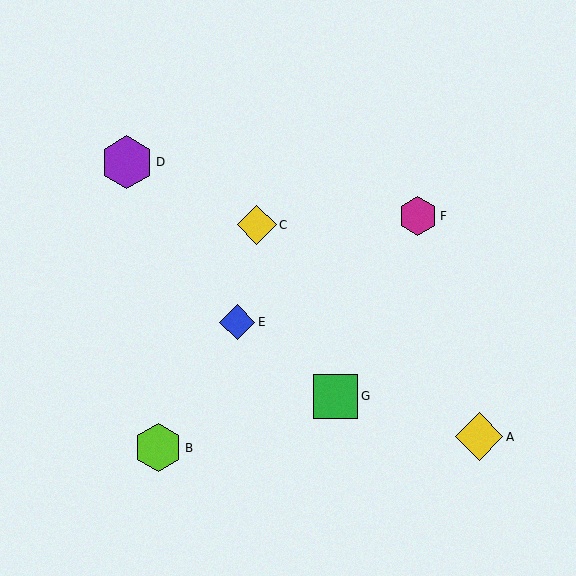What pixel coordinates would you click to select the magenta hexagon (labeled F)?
Click at (418, 216) to select the magenta hexagon F.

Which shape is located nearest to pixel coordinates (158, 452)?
The lime hexagon (labeled B) at (158, 448) is nearest to that location.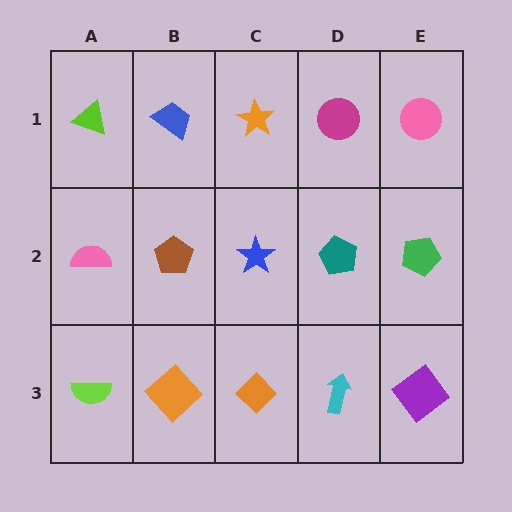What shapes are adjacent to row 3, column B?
A brown pentagon (row 2, column B), a lime semicircle (row 3, column A), an orange diamond (row 3, column C).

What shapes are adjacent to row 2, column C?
An orange star (row 1, column C), an orange diamond (row 3, column C), a brown pentagon (row 2, column B), a teal pentagon (row 2, column D).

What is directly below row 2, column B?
An orange diamond.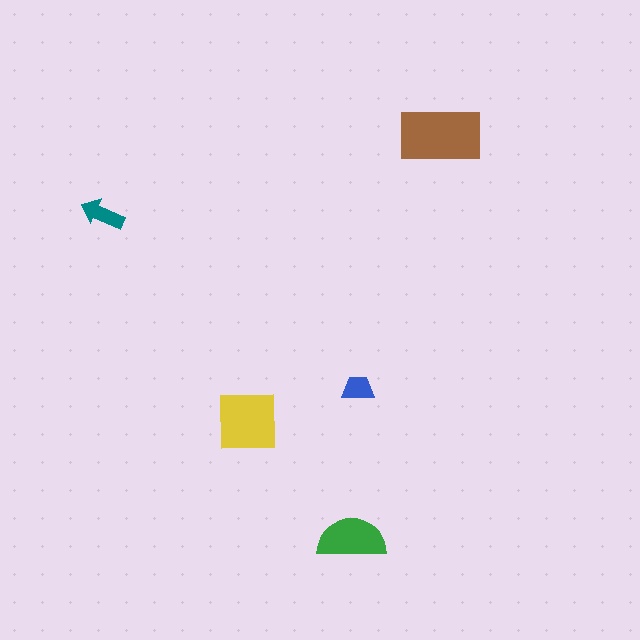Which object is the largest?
The brown rectangle.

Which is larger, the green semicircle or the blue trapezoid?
The green semicircle.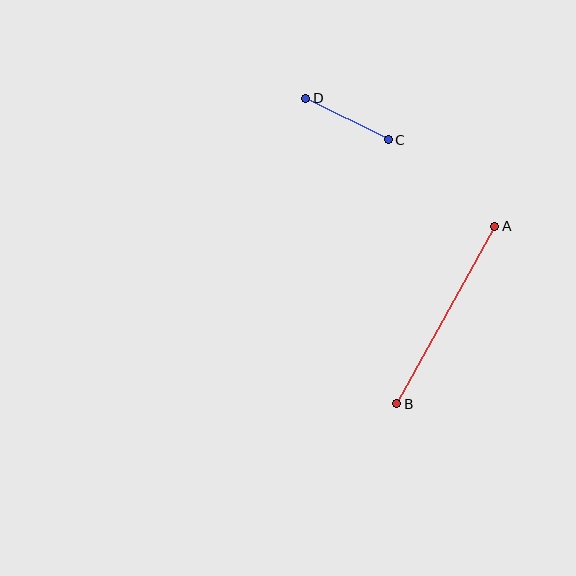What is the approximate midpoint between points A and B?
The midpoint is at approximately (446, 315) pixels.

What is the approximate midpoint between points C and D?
The midpoint is at approximately (347, 119) pixels.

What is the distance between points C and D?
The distance is approximately 93 pixels.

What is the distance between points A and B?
The distance is approximately 203 pixels.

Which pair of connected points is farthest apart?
Points A and B are farthest apart.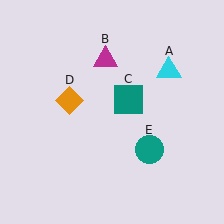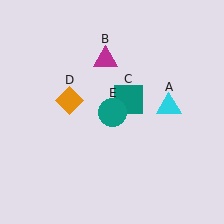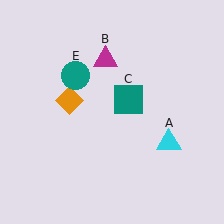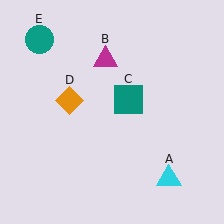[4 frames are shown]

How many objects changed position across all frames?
2 objects changed position: cyan triangle (object A), teal circle (object E).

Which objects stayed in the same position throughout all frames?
Magenta triangle (object B) and teal square (object C) and orange diamond (object D) remained stationary.